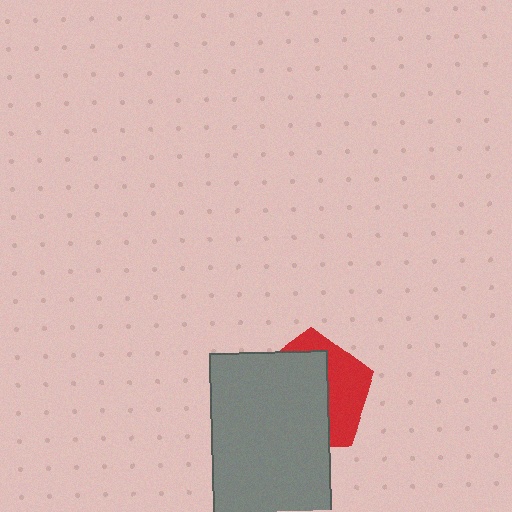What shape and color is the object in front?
The object in front is a gray rectangle.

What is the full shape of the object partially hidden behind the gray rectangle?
The partially hidden object is a red pentagon.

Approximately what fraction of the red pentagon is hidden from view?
Roughly 63% of the red pentagon is hidden behind the gray rectangle.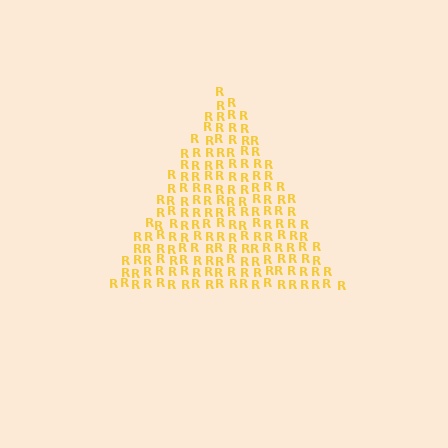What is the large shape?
The large shape is a triangle.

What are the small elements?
The small elements are letter R's.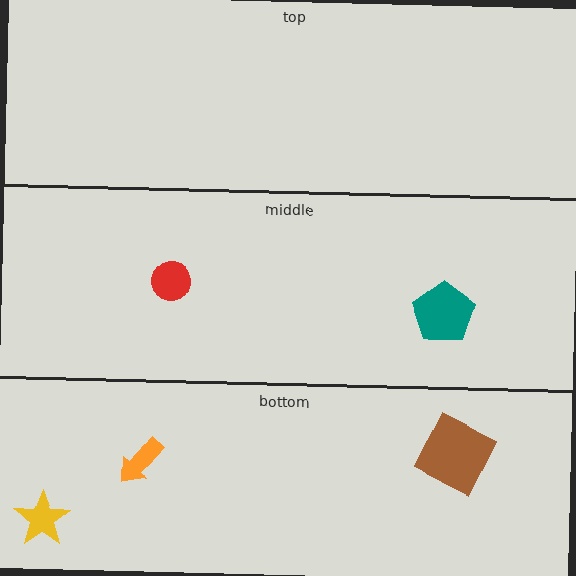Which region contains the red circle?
The middle region.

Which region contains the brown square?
The bottom region.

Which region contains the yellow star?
The bottom region.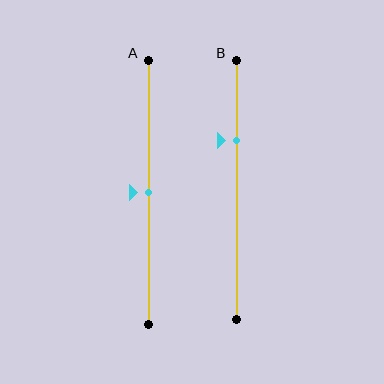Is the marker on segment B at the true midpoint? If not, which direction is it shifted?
No, the marker on segment B is shifted upward by about 19% of the segment length.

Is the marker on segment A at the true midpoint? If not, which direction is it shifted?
Yes, the marker on segment A is at the true midpoint.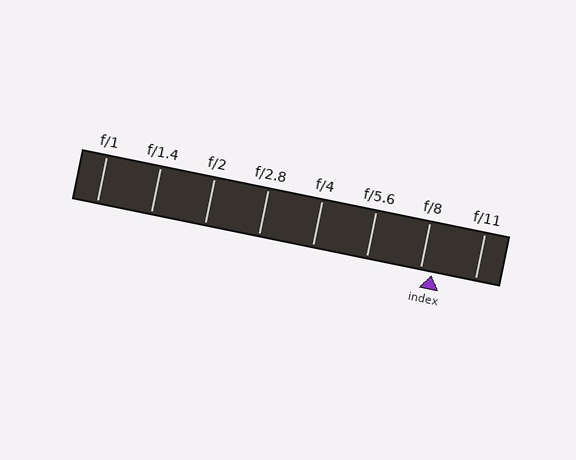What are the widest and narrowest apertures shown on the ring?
The widest aperture shown is f/1 and the narrowest is f/11.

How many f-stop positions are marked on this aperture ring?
There are 8 f-stop positions marked.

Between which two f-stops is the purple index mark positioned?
The index mark is between f/8 and f/11.